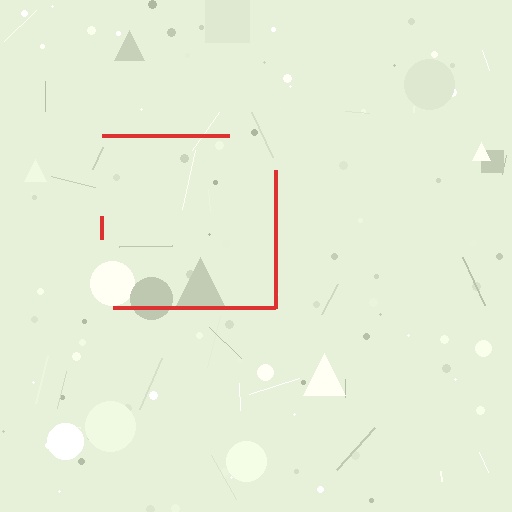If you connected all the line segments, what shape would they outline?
They would outline a square.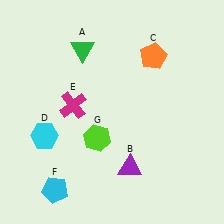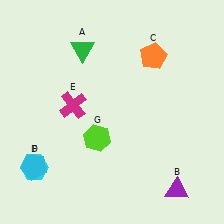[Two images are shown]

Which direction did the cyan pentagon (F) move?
The cyan pentagon (F) moved up.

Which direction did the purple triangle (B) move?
The purple triangle (B) moved right.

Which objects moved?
The objects that moved are: the purple triangle (B), the cyan hexagon (D), the cyan pentagon (F).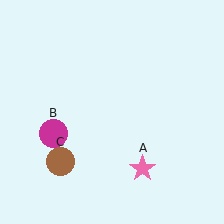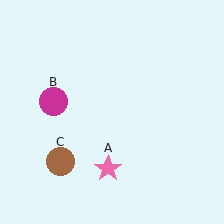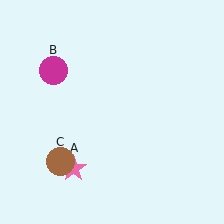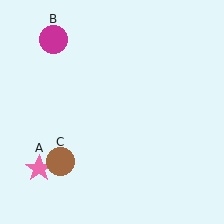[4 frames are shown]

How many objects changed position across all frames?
2 objects changed position: pink star (object A), magenta circle (object B).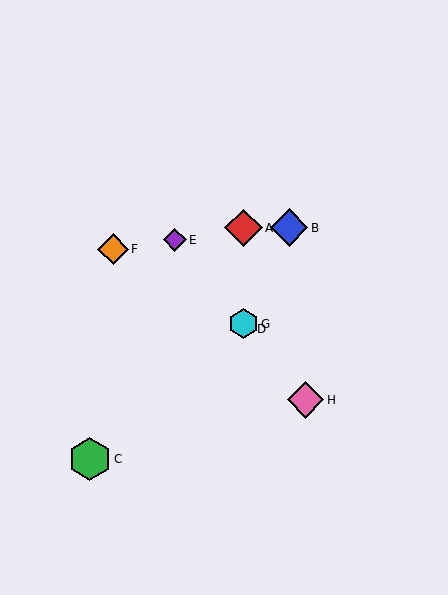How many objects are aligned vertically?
3 objects (A, D, G) are aligned vertically.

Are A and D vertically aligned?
Yes, both are at x≈244.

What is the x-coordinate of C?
Object C is at x≈90.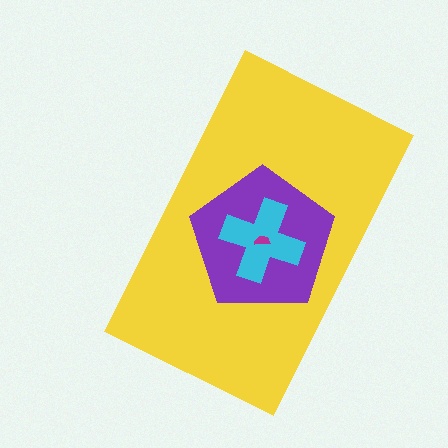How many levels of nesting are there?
4.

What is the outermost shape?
The yellow rectangle.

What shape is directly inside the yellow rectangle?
The purple pentagon.